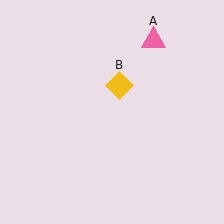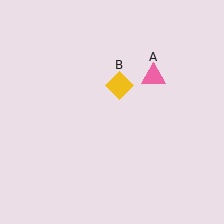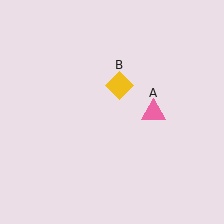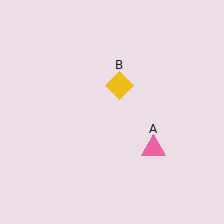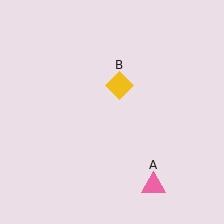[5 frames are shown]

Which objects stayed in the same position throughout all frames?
Yellow diamond (object B) remained stationary.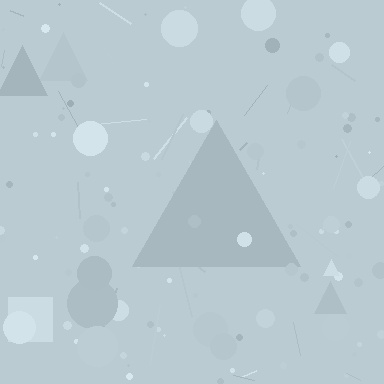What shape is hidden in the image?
A triangle is hidden in the image.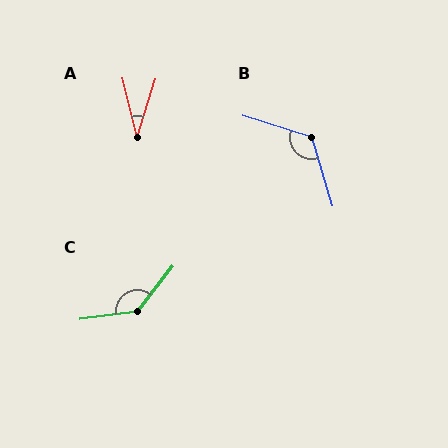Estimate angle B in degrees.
Approximately 124 degrees.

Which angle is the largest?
C, at approximately 136 degrees.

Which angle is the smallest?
A, at approximately 31 degrees.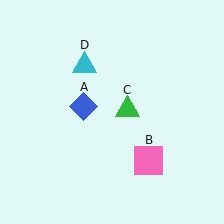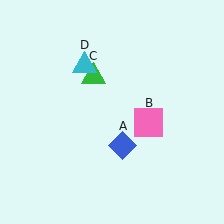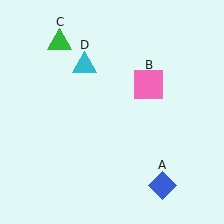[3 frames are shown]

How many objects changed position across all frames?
3 objects changed position: blue diamond (object A), pink square (object B), green triangle (object C).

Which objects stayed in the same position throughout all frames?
Cyan triangle (object D) remained stationary.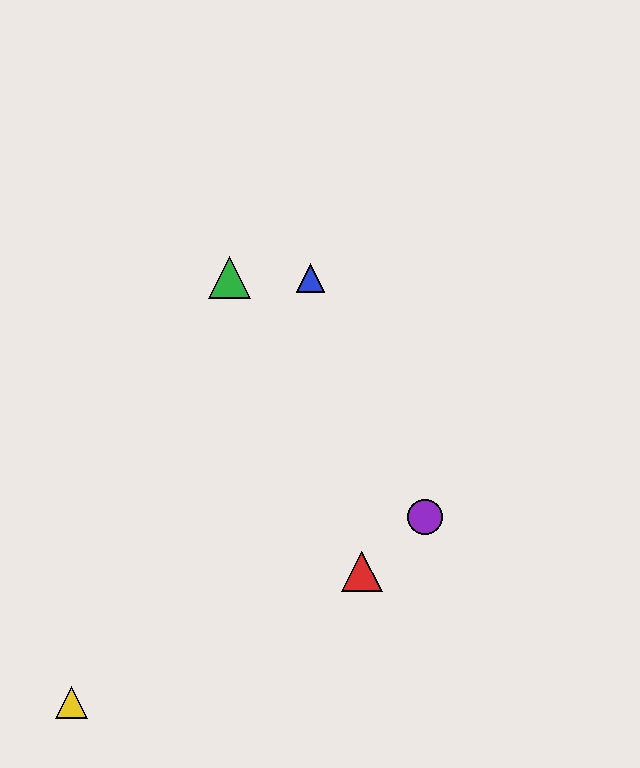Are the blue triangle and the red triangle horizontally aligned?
No, the blue triangle is at y≈278 and the red triangle is at y≈572.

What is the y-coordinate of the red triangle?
The red triangle is at y≈572.